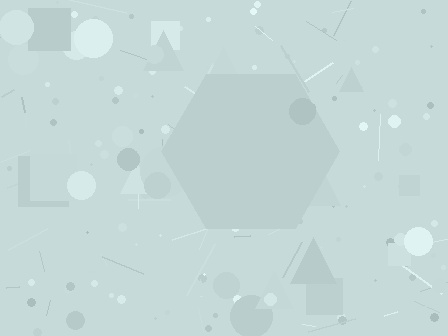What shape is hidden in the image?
A hexagon is hidden in the image.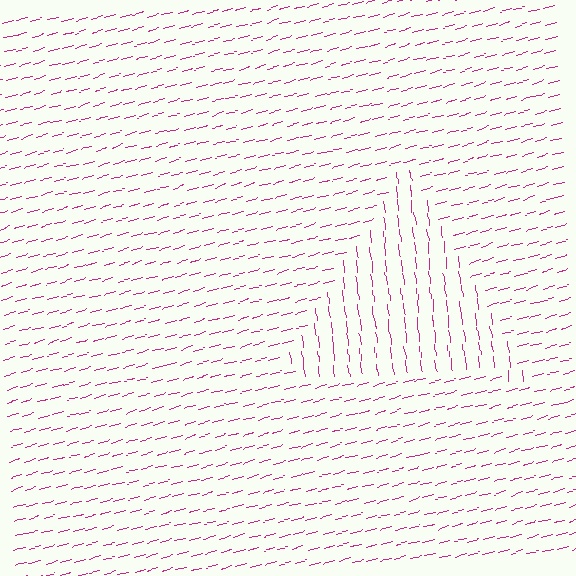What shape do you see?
I see a triangle.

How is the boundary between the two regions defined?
The boundary is defined purely by a change in line orientation (approximately 81 degrees difference). All lines are the same color and thickness.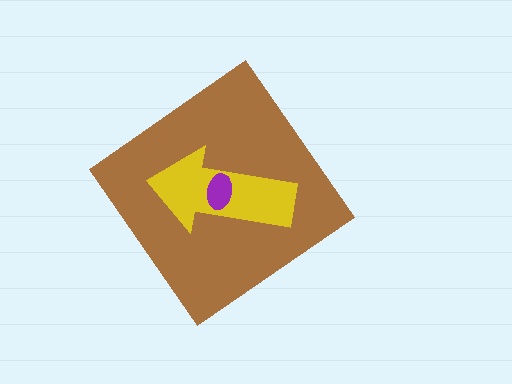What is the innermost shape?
The purple ellipse.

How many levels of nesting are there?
3.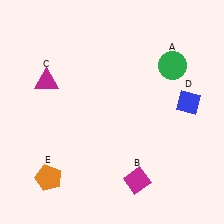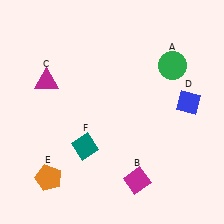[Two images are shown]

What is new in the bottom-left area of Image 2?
A teal diamond (F) was added in the bottom-left area of Image 2.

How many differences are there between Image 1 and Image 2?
There is 1 difference between the two images.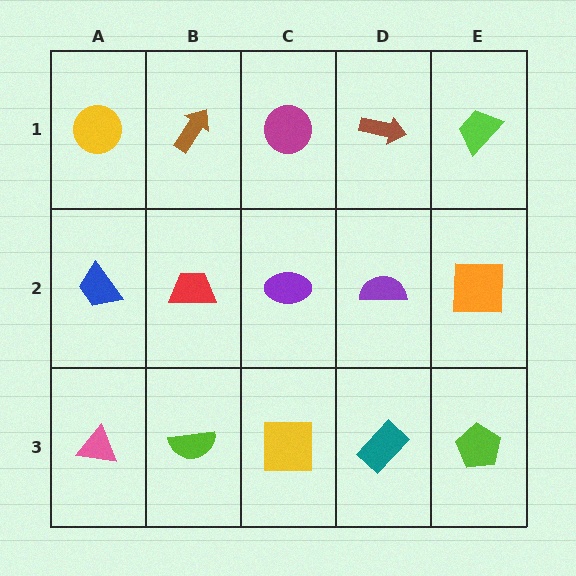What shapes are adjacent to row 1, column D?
A purple semicircle (row 2, column D), a magenta circle (row 1, column C), a lime trapezoid (row 1, column E).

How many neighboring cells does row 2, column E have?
3.